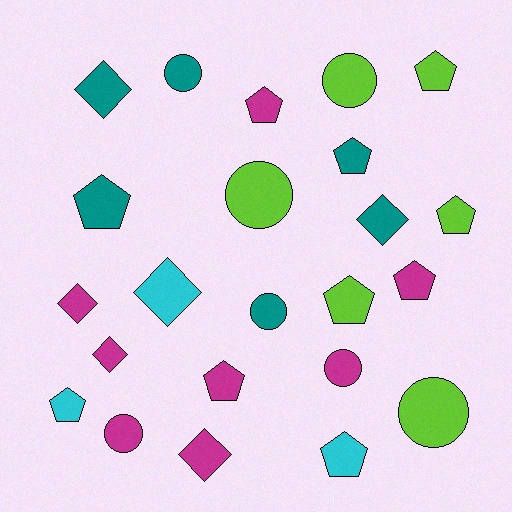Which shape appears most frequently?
Pentagon, with 10 objects.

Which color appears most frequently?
Magenta, with 8 objects.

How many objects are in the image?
There are 23 objects.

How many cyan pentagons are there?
There are 2 cyan pentagons.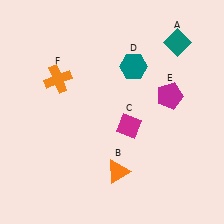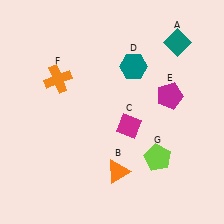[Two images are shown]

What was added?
A lime pentagon (G) was added in Image 2.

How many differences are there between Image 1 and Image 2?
There is 1 difference between the two images.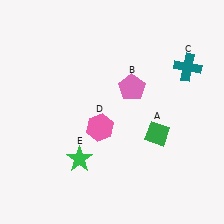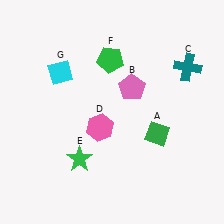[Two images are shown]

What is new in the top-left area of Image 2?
A green pentagon (F) was added in the top-left area of Image 2.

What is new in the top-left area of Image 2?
A cyan diamond (G) was added in the top-left area of Image 2.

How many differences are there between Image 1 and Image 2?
There are 2 differences between the two images.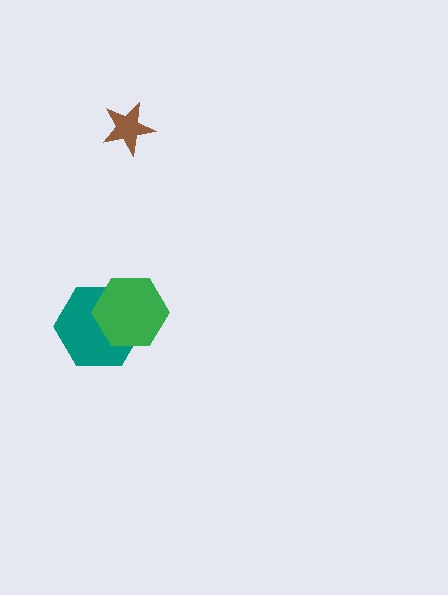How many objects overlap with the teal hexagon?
1 object overlaps with the teal hexagon.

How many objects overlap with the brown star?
0 objects overlap with the brown star.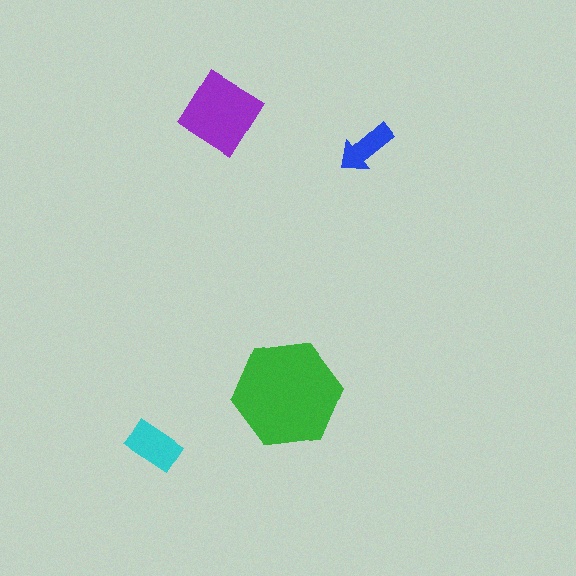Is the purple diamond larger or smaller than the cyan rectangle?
Larger.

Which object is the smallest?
The blue arrow.